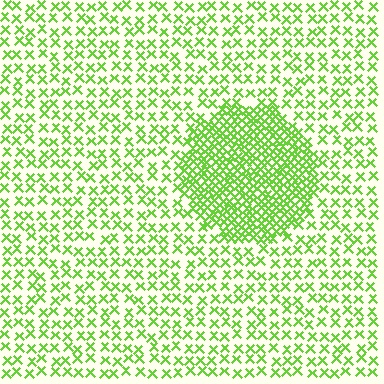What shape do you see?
I see a circle.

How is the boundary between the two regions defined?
The boundary is defined by a change in element density (approximately 2.6x ratio). All elements are the same color, size, and shape.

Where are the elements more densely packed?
The elements are more densely packed inside the circle boundary.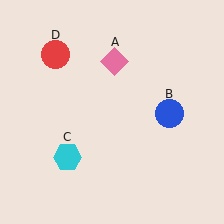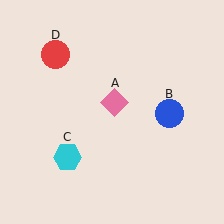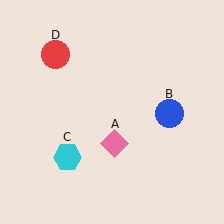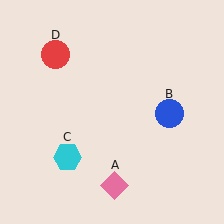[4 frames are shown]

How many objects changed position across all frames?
1 object changed position: pink diamond (object A).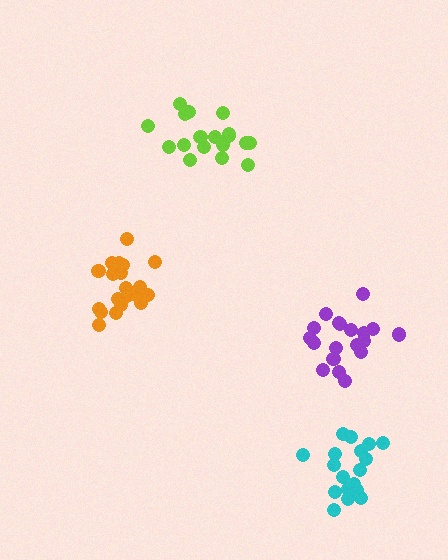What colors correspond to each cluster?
The clusters are colored: cyan, lime, orange, purple.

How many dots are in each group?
Group 1: 19 dots, Group 2: 18 dots, Group 3: 20 dots, Group 4: 19 dots (76 total).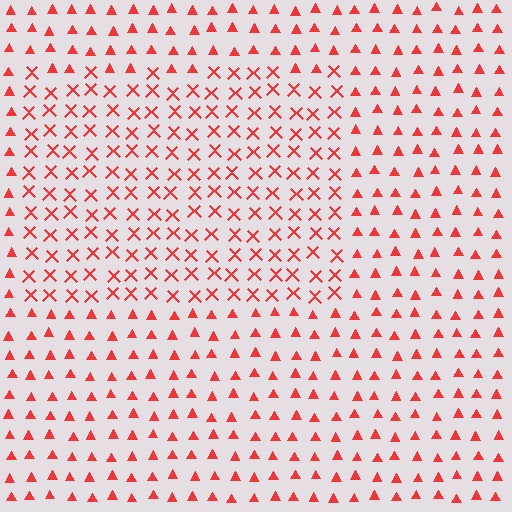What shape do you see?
I see a rectangle.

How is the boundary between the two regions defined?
The boundary is defined by a change in element shape: X marks inside vs. triangles outside. All elements share the same color and spacing.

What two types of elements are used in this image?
The image uses X marks inside the rectangle region and triangles outside it.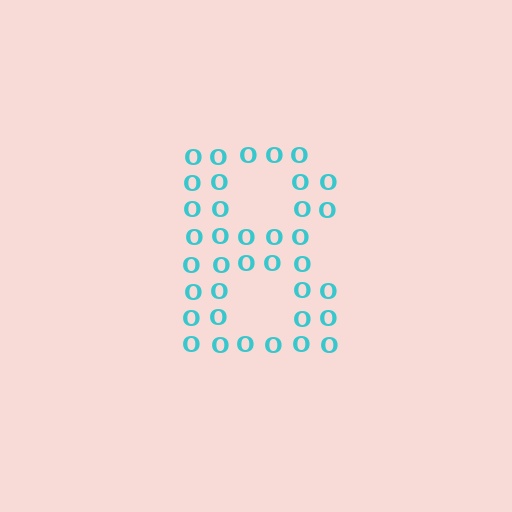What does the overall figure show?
The overall figure shows the digit 8.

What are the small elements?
The small elements are letter O's.